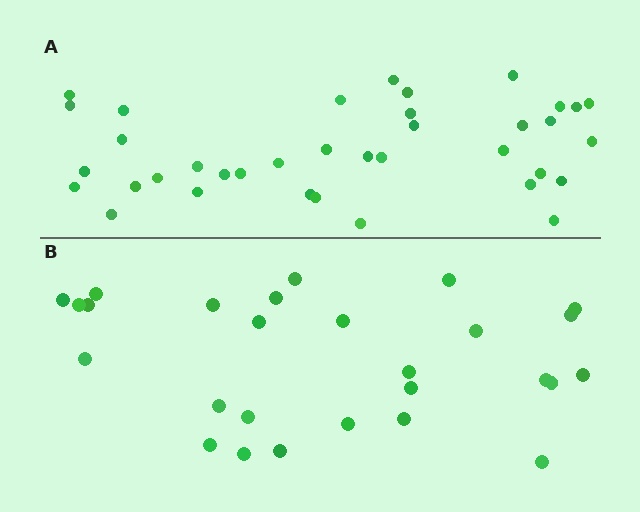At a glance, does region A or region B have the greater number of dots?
Region A (the top region) has more dots.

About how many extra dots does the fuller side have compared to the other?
Region A has roughly 10 or so more dots than region B.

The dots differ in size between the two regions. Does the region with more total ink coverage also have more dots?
No. Region B has more total ink coverage because its dots are larger, but region A actually contains more individual dots. Total area can be misleading — the number of items is what matters here.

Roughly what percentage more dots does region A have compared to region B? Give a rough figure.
About 35% more.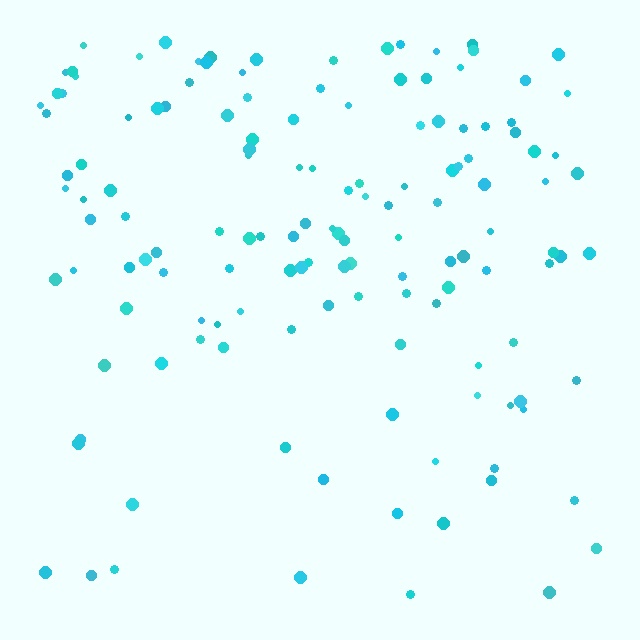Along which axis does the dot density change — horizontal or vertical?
Vertical.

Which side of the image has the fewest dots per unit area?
The bottom.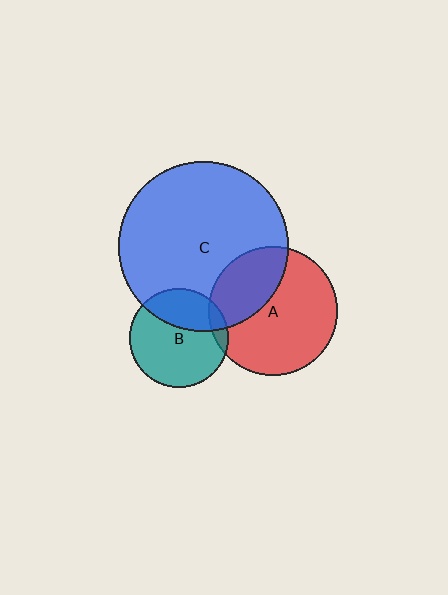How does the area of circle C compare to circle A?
Approximately 1.7 times.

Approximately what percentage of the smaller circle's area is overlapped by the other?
Approximately 10%.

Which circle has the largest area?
Circle C (blue).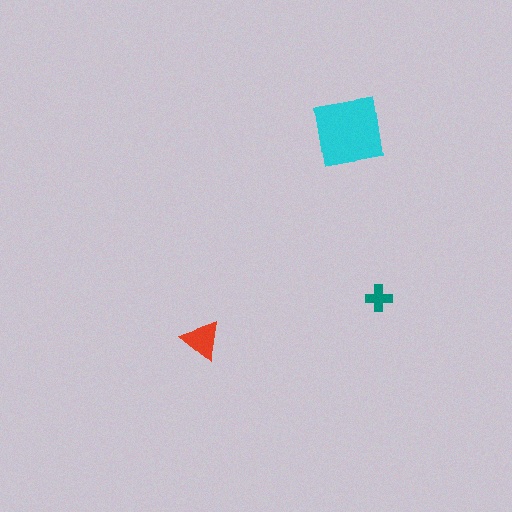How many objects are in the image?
There are 3 objects in the image.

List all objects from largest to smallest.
The cyan square, the red triangle, the teal cross.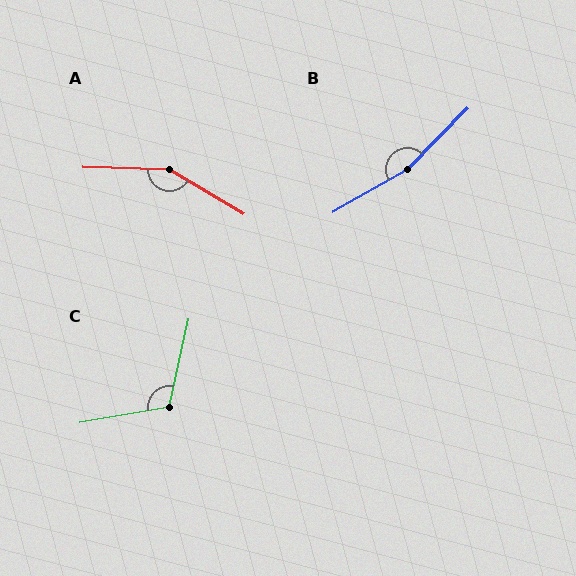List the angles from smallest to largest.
C (112°), A (151°), B (164°).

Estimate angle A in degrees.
Approximately 151 degrees.